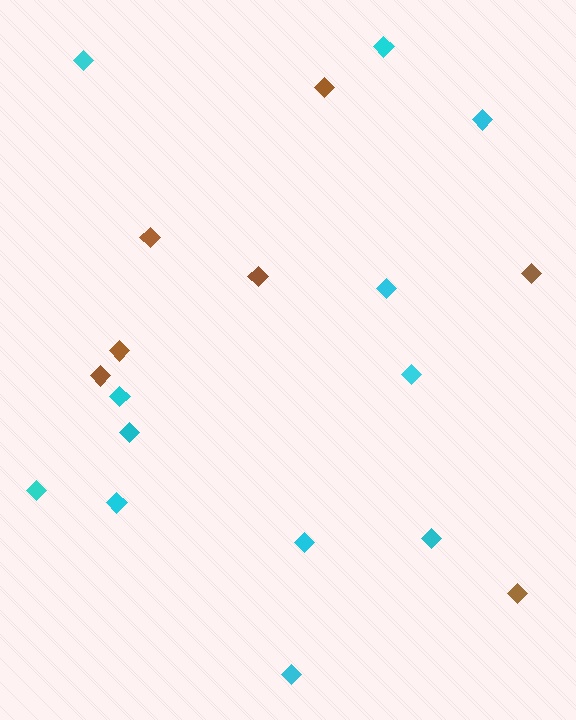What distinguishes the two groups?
There are 2 groups: one group of brown diamonds (7) and one group of cyan diamonds (12).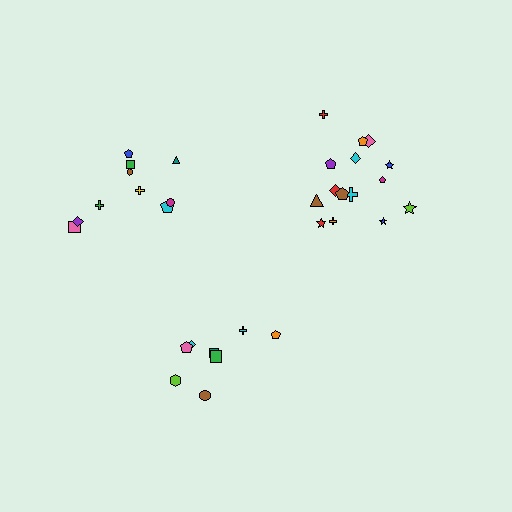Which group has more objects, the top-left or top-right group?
The top-right group.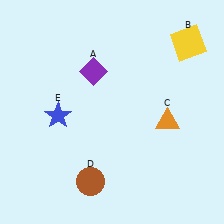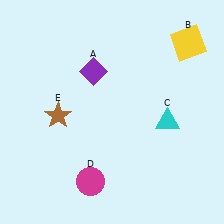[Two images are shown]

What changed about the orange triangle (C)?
In Image 1, C is orange. In Image 2, it changed to cyan.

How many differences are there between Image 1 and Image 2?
There are 3 differences between the two images.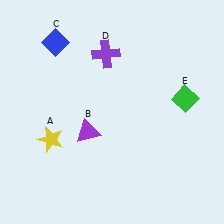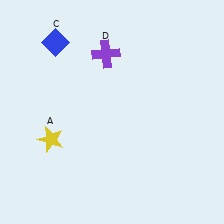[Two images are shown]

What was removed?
The green diamond (E), the purple triangle (B) were removed in Image 2.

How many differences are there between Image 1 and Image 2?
There are 2 differences between the two images.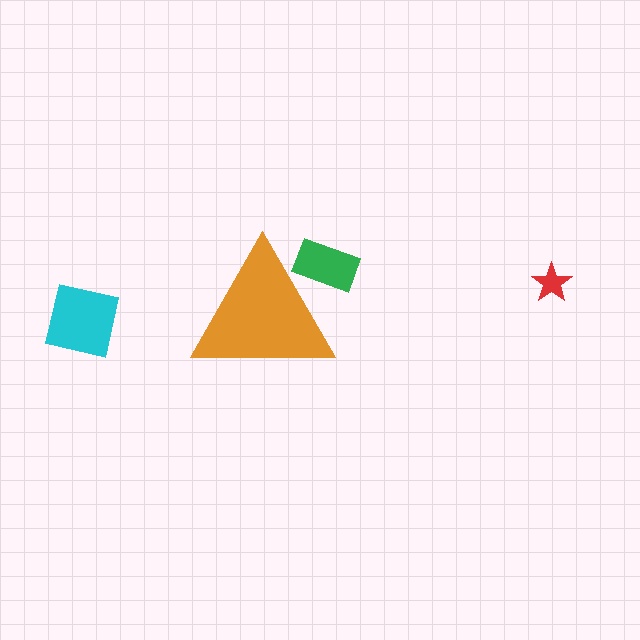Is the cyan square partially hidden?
No, the cyan square is fully visible.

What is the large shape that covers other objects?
An orange triangle.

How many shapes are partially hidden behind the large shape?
1 shape is partially hidden.